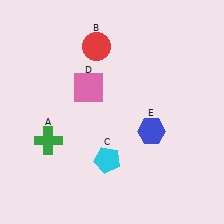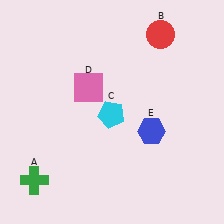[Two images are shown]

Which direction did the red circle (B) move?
The red circle (B) moved right.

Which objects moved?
The objects that moved are: the green cross (A), the red circle (B), the cyan pentagon (C).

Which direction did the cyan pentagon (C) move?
The cyan pentagon (C) moved up.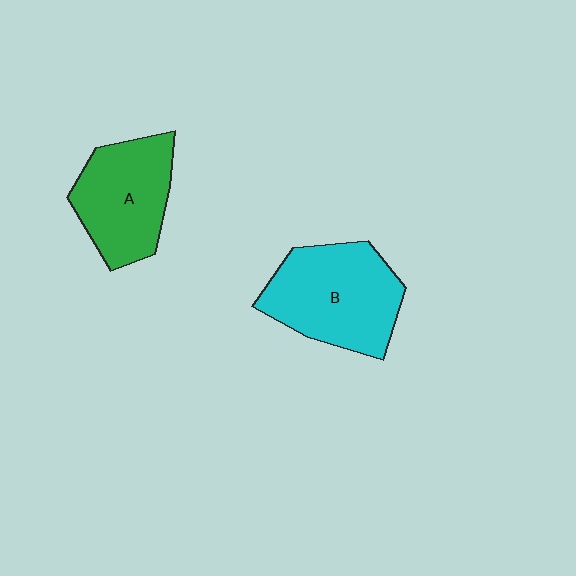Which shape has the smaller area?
Shape A (green).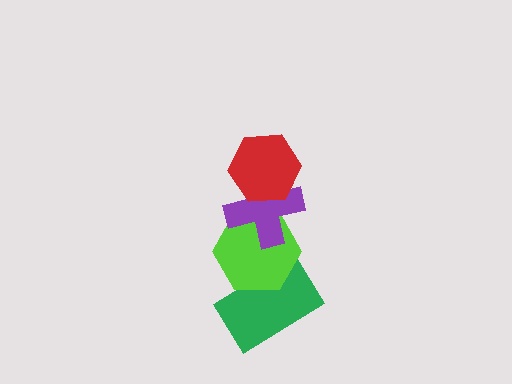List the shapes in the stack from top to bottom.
From top to bottom: the red hexagon, the purple cross, the lime hexagon, the green rectangle.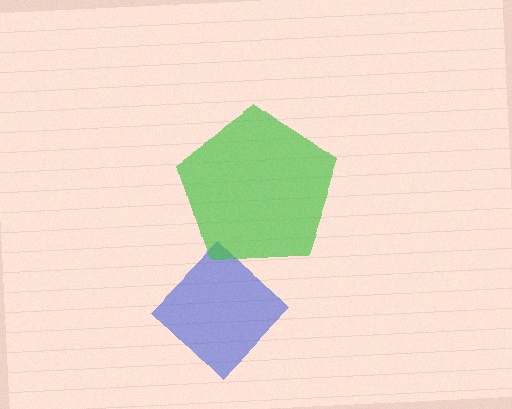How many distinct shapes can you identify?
There are 2 distinct shapes: a blue diamond, a green pentagon.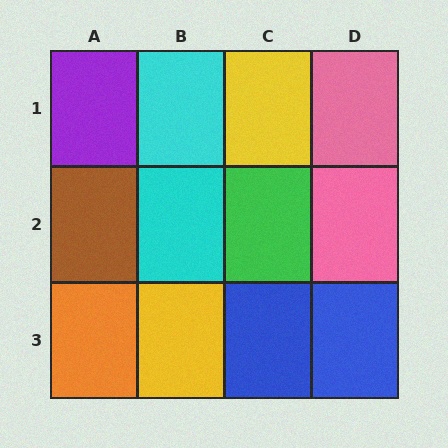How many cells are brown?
1 cell is brown.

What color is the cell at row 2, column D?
Pink.